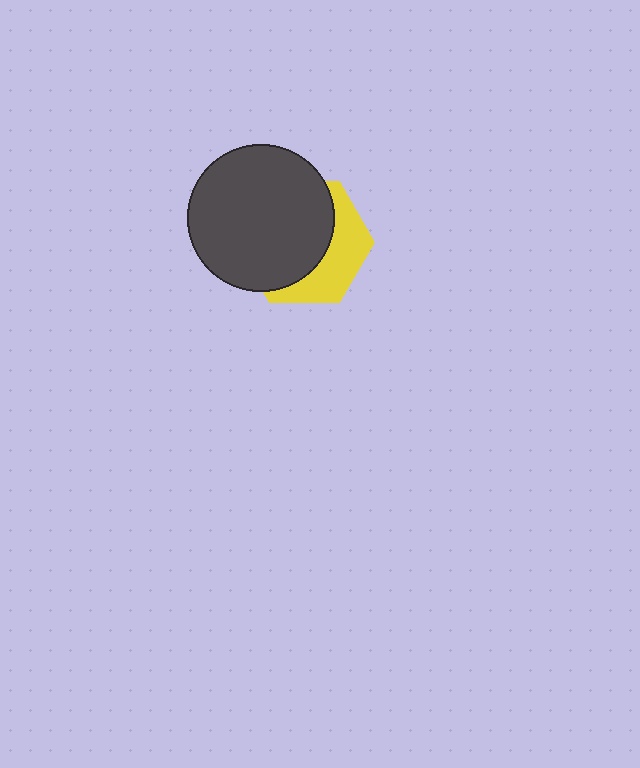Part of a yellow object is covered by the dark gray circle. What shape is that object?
It is a hexagon.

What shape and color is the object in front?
The object in front is a dark gray circle.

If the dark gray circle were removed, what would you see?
You would see the complete yellow hexagon.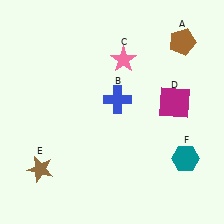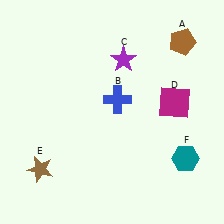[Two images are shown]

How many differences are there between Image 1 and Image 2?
There is 1 difference between the two images.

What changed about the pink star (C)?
In Image 1, C is pink. In Image 2, it changed to purple.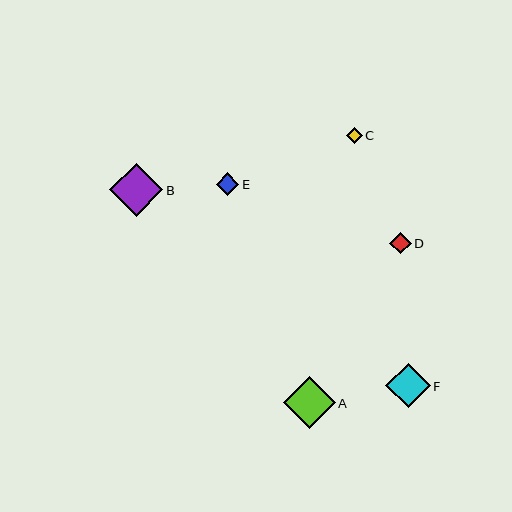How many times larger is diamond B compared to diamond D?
Diamond B is approximately 2.5 times the size of diamond D.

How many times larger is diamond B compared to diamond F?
Diamond B is approximately 1.2 times the size of diamond F.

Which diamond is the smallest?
Diamond C is the smallest with a size of approximately 16 pixels.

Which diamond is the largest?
Diamond B is the largest with a size of approximately 53 pixels.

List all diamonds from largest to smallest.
From largest to smallest: B, A, F, E, D, C.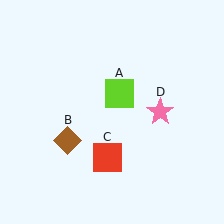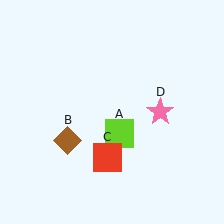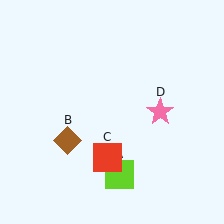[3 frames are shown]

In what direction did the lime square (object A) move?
The lime square (object A) moved down.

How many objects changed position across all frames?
1 object changed position: lime square (object A).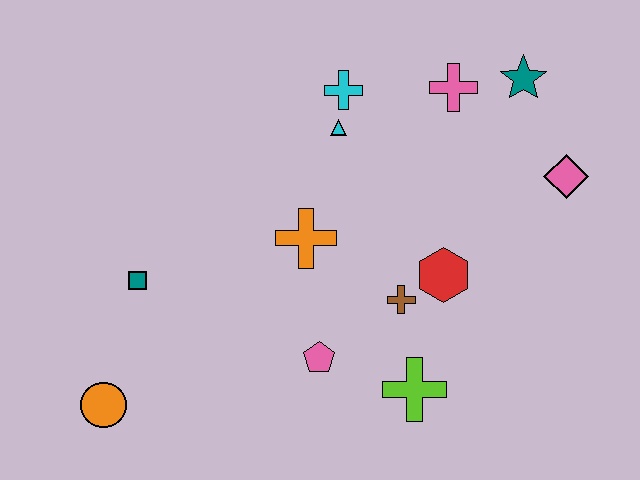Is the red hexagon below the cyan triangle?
Yes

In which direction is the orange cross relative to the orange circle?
The orange cross is to the right of the orange circle.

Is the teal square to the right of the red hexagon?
No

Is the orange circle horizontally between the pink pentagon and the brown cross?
No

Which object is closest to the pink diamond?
The teal star is closest to the pink diamond.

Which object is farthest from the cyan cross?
The orange circle is farthest from the cyan cross.